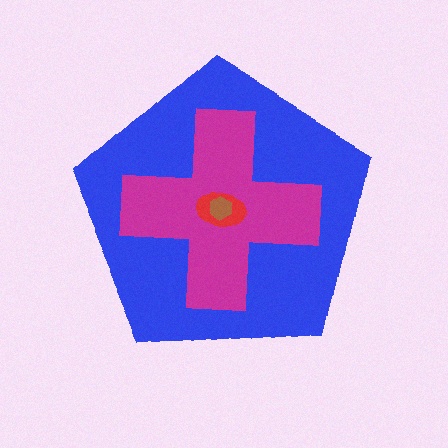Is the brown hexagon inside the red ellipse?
Yes.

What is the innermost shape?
The brown hexagon.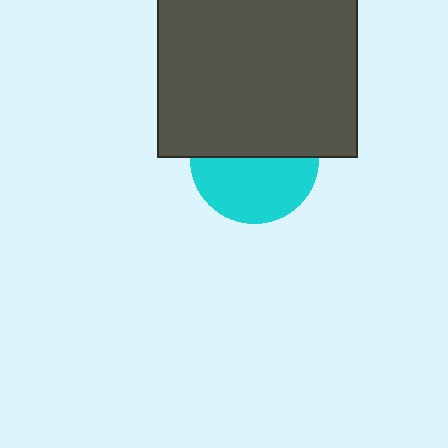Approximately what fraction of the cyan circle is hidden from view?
Roughly 48% of the cyan circle is hidden behind the dark gray square.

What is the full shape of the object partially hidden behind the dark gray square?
The partially hidden object is a cyan circle.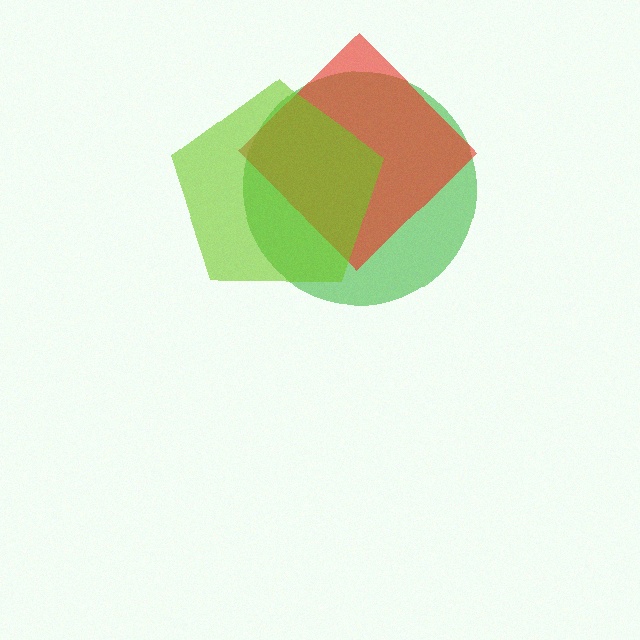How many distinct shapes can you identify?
There are 3 distinct shapes: a green circle, a red diamond, a lime pentagon.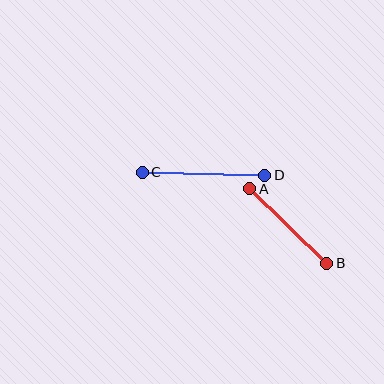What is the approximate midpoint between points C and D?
The midpoint is at approximately (203, 174) pixels.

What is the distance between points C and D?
The distance is approximately 123 pixels.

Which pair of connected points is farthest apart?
Points C and D are farthest apart.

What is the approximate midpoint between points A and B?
The midpoint is at approximately (288, 226) pixels.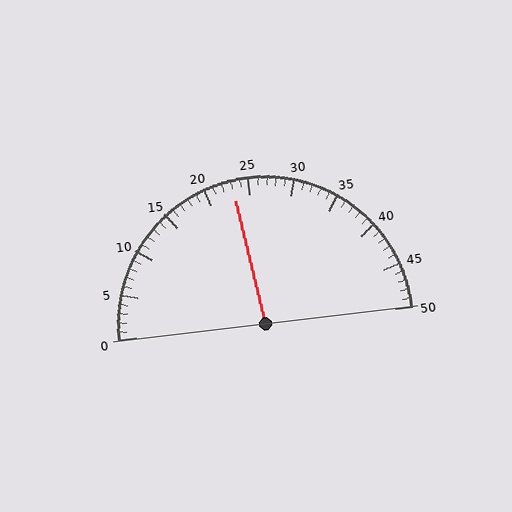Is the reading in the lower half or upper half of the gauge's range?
The reading is in the lower half of the range (0 to 50).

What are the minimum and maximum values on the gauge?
The gauge ranges from 0 to 50.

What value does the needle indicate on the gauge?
The needle indicates approximately 23.